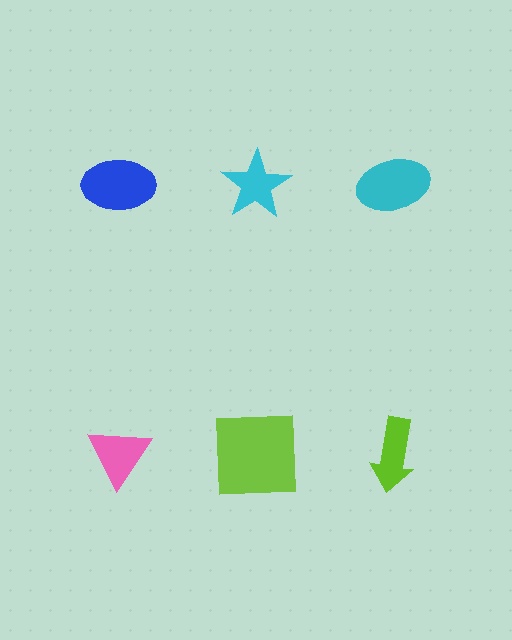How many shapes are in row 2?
3 shapes.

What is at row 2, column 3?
A lime arrow.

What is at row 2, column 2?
A lime square.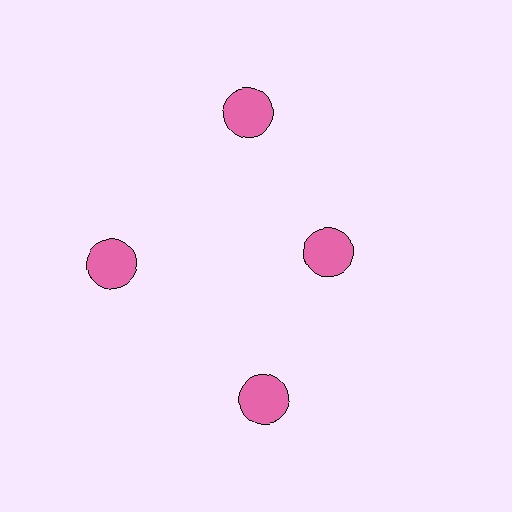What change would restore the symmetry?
The symmetry would be restored by moving it outward, back onto the ring so that all 4 circles sit at equal angles and equal distance from the center.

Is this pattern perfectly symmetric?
No. The 4 pink circles are arranged in a ring, but one element near the 3 o'clock position is pulled inward toward the center, breaking the 4-fold rotational symmetry.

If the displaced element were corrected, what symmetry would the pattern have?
It would have 4-fold rotational symmetry — the pattern would map onto itself every 90 degrees.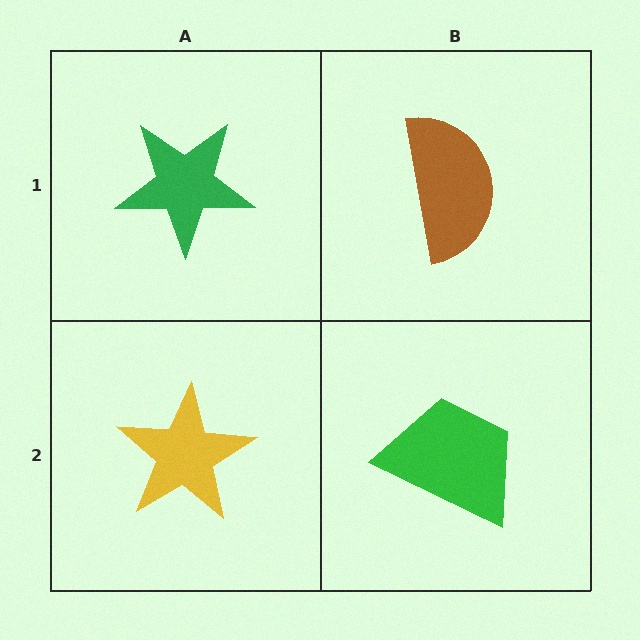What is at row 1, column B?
A brown semicircle.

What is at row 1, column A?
A green star.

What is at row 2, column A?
A yellow star.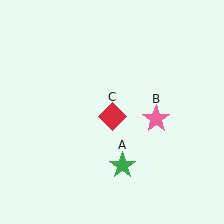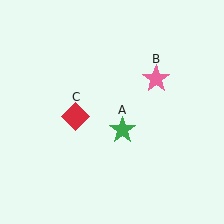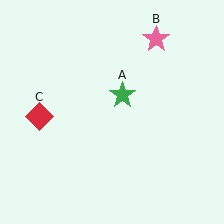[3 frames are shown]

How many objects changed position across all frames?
3 objects changed position: green star (object A), pink star (object B), red diamond (object C).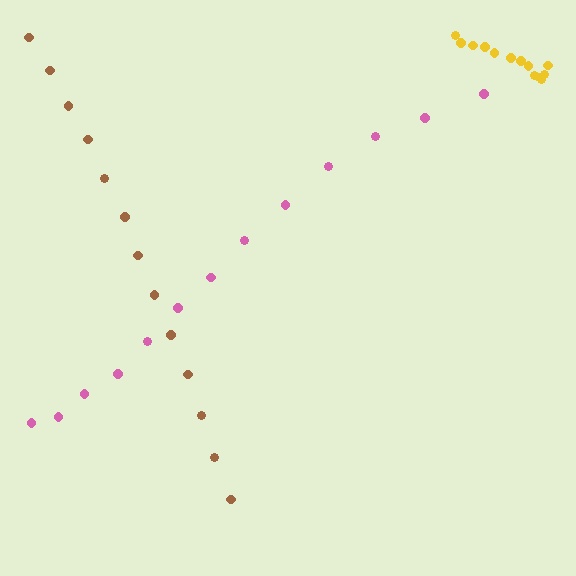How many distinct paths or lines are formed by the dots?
There are 3 distinct paths.